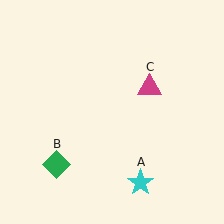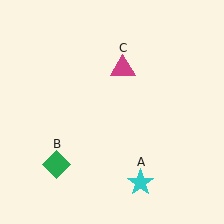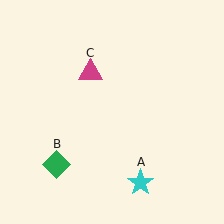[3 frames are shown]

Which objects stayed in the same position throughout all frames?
Cyan star (object A) and green diamond (object B) remained stationary.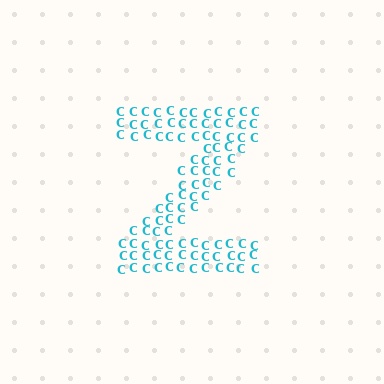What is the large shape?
The large shape is the letter Z.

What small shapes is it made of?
It is made of small letter C's.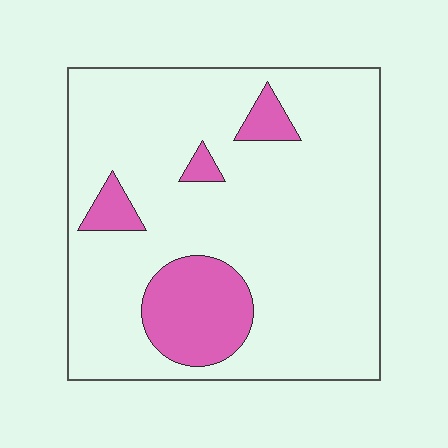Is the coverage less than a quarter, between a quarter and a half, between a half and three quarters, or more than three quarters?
Less than a quarter.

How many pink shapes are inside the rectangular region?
4.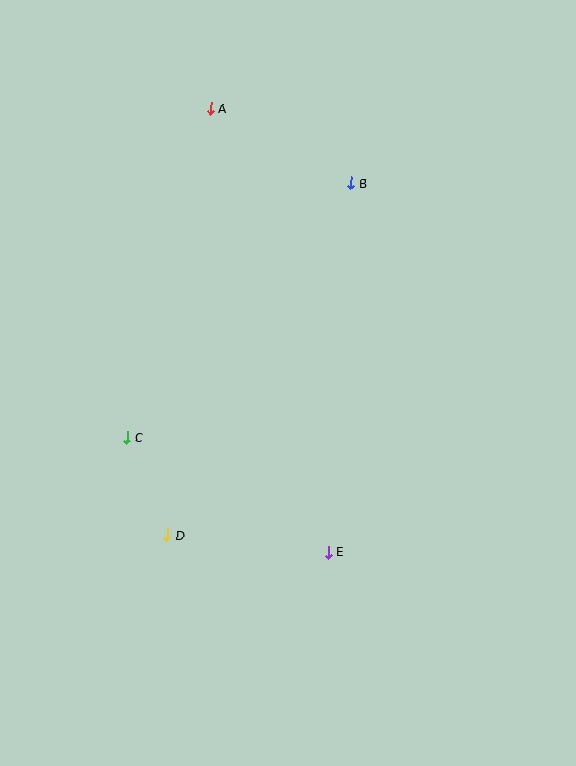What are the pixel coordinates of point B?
Point B is at (351, 183).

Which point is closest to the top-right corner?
Point B is closest to the top-right corner.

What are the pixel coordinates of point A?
Point A is at (210, 108).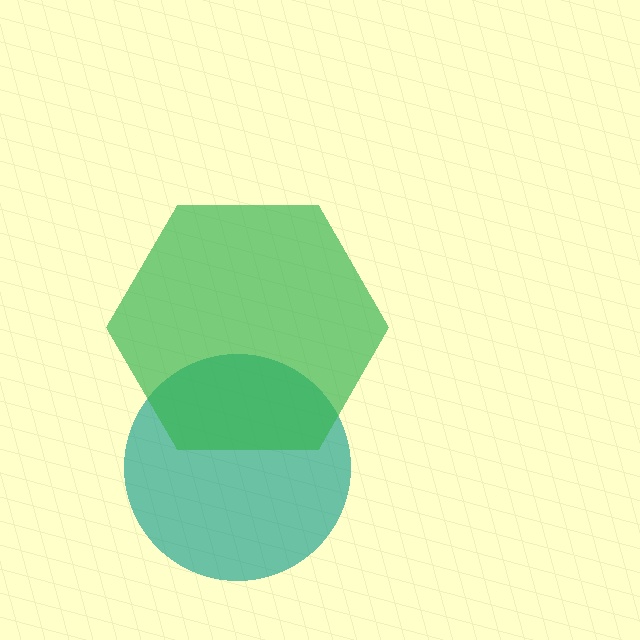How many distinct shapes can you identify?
There are 2 distinct shapes: a teal circle, a green hexagon.